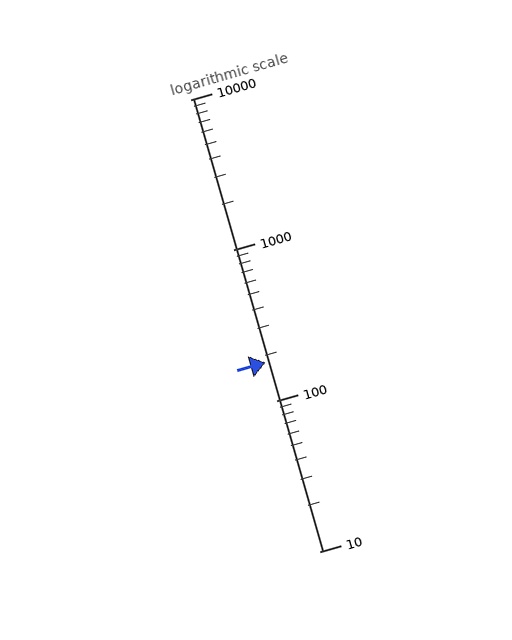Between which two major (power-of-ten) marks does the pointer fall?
The pointer is between 100 and 1000.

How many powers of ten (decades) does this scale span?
The scale spans 3 decades, from 10 to 10000.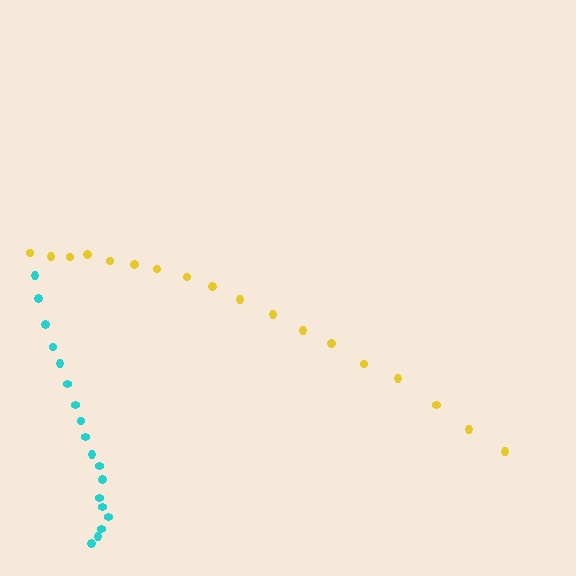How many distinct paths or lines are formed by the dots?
There are 2 distinct paths.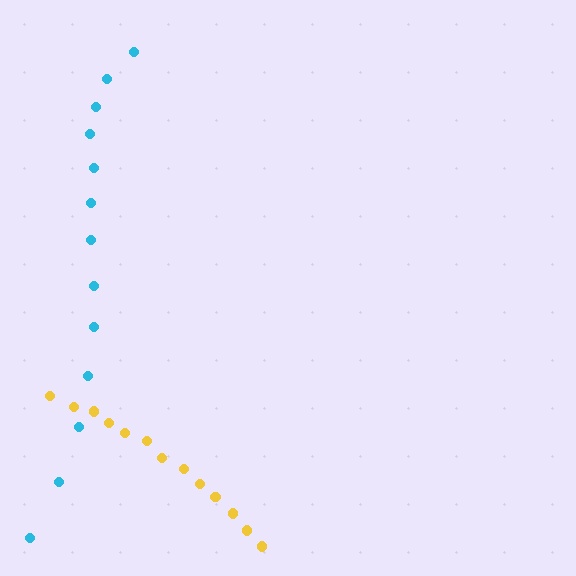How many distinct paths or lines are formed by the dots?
There are 2 distinct paths.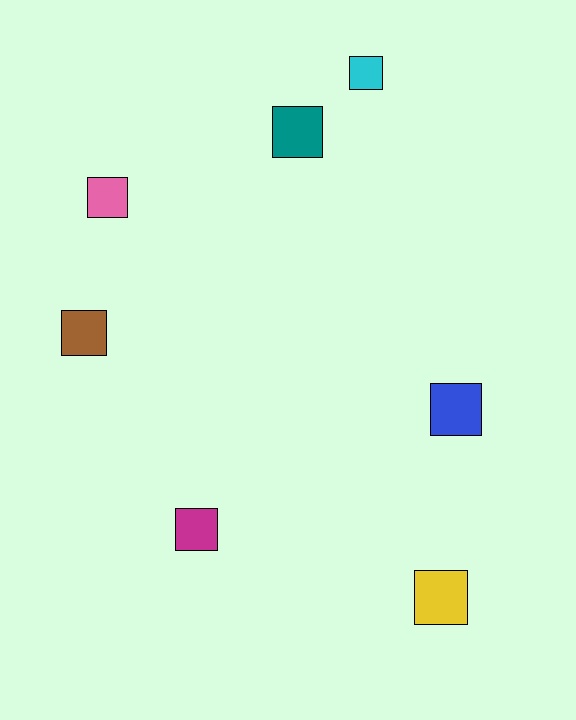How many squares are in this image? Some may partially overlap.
There are 7 squares.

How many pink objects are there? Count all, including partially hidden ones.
There is 1 pink object.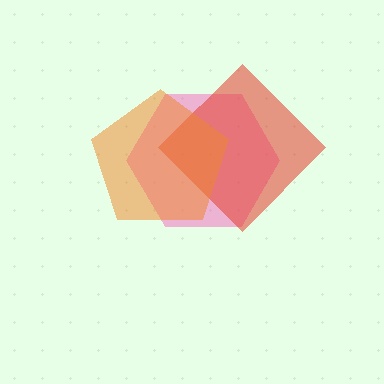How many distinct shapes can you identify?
There are 3 distinct shapes: a pink hexagon, a red diamond, an orange pentagon.